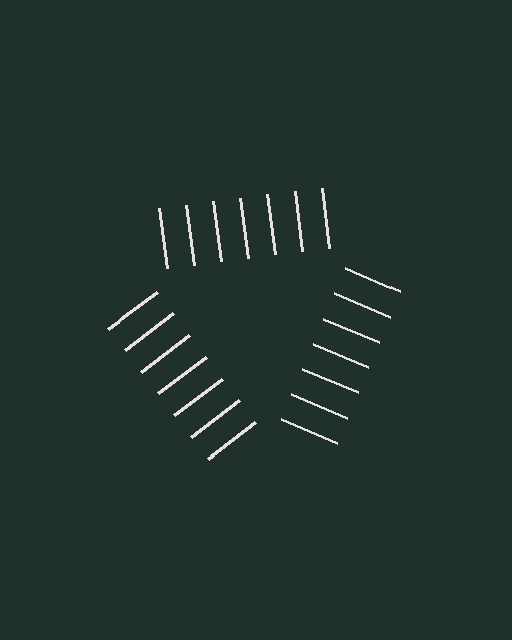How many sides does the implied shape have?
3 sides — the line-ends trace a triangle.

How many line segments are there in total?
21 — 7 along each of the 3 edges.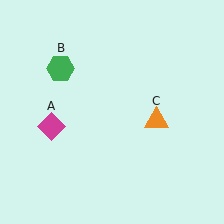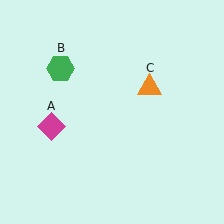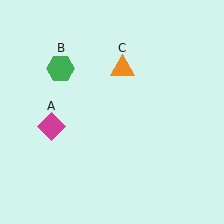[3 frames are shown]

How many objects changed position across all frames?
1 object changed position: orange triangle (object C).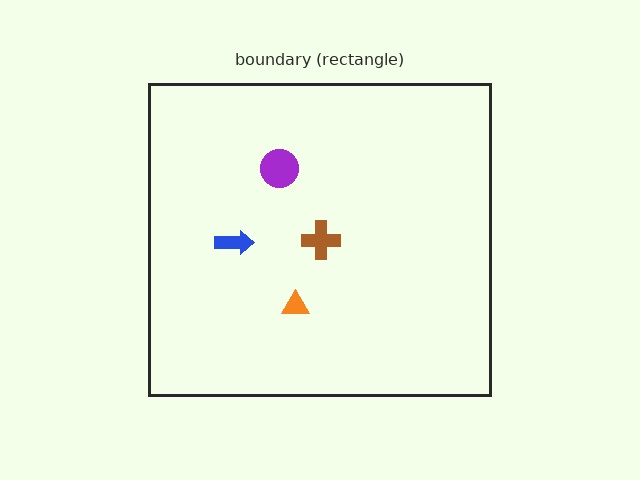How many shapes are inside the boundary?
4 inside, 0 outside.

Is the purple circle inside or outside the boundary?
Inside.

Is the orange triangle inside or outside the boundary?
Inside.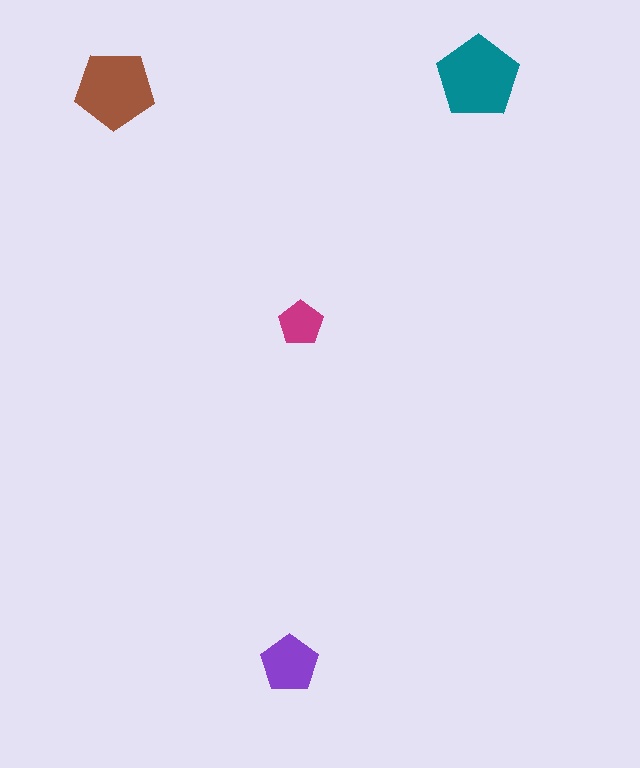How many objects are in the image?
There are 4 objects in the image.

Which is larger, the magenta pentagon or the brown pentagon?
The brown one.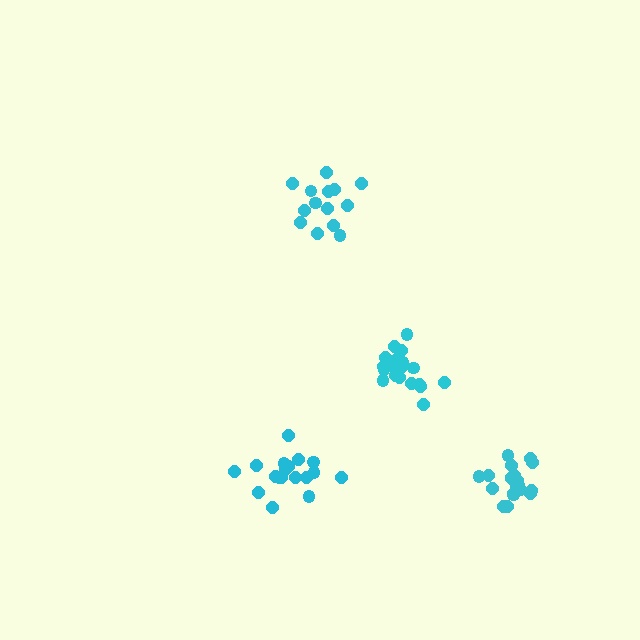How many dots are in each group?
Group 1: 18 dots, Group 2: 19 dots, Group 3: 14 dots, Group 4: 20 dots (71 total).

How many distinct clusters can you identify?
There are 4 distinct clusters.